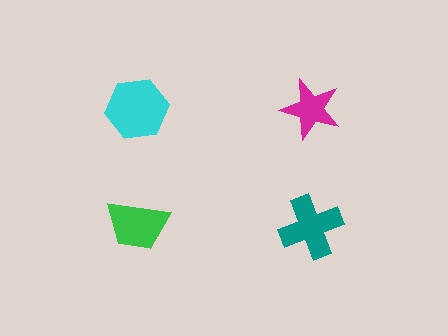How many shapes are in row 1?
2 shapes.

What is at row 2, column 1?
A green trapezoid.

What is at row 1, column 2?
A magenta star.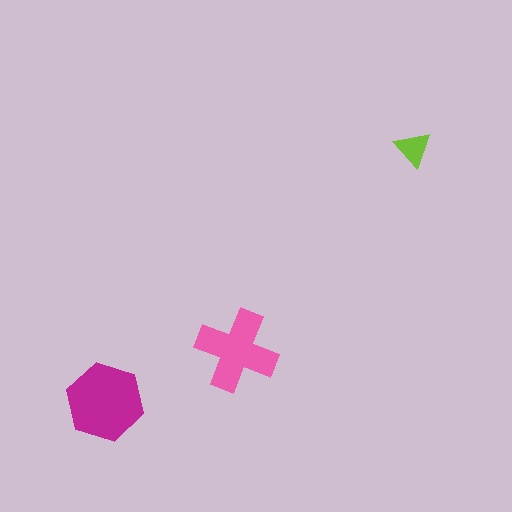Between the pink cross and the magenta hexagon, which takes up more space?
The magenta hexagon.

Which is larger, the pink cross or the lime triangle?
The pink cross.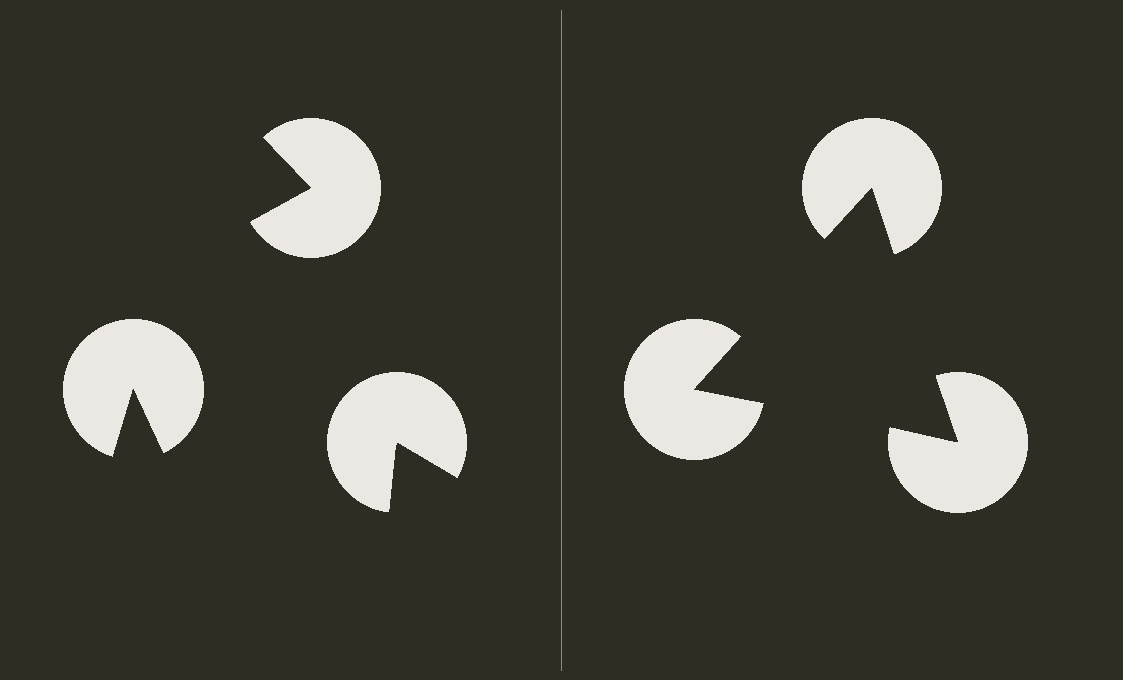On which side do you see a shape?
An illusory triangle appears on the right side. On the left side the wedge cuts are rotated, so no coherent shape forms.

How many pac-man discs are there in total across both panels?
6 — 3 on each side.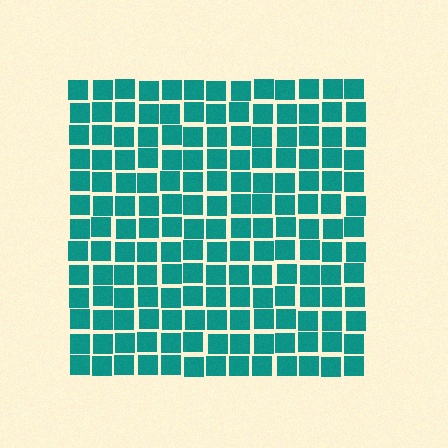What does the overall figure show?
The overall figure shows a square.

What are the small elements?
The small elements are squares.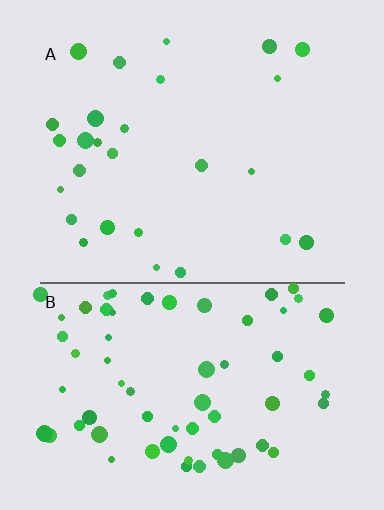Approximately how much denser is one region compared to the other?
Approximately 2.6× — region B over region A.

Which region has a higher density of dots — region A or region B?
B (the bottom).